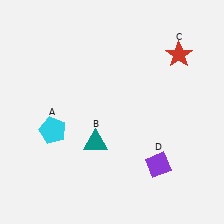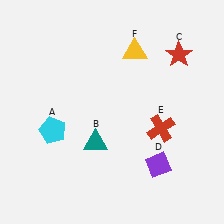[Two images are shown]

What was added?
A red cross (E), a yellow triangle (F) were added in Image 2.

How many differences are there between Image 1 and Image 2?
There are 2 differences between the two images.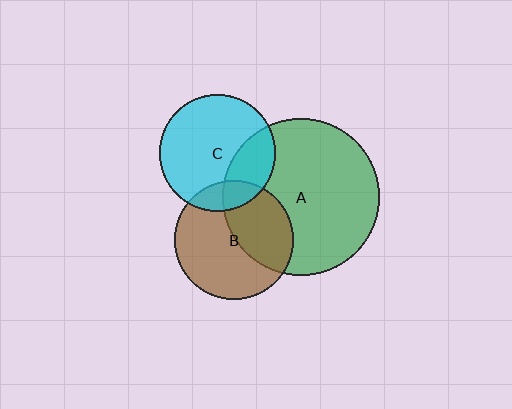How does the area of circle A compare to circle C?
Approximately 1.8 times.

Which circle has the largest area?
Circle A (green).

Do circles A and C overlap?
Yes.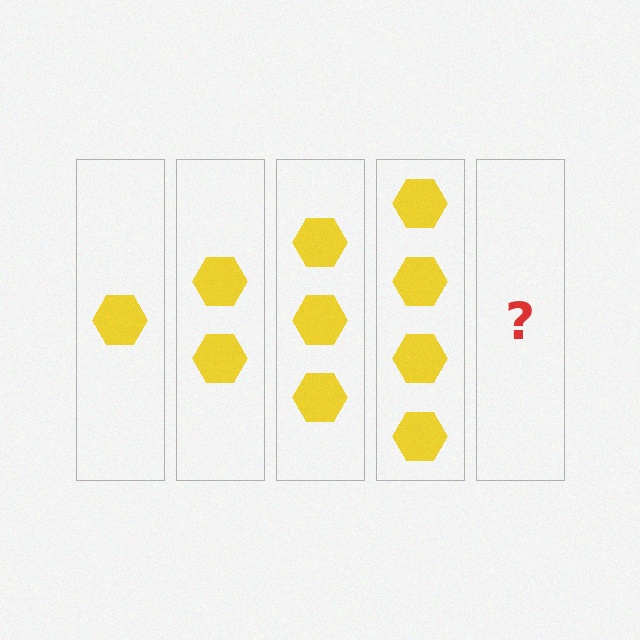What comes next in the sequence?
The next element should be 5 hexagons.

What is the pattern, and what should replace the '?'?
The pattern is that each step adds one more hexagon. The '?' should be 5 hexagons.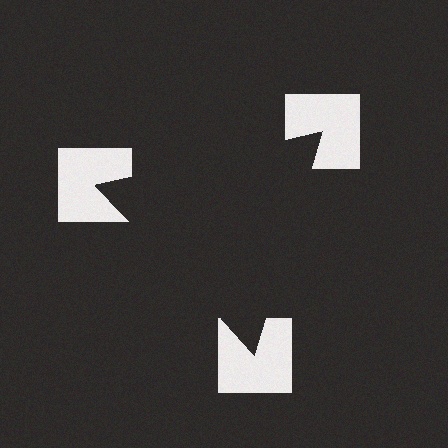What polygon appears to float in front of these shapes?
An illusory triangle — its edges are inferred from the aligned wedge cuts in the notched squares, not physically drawn.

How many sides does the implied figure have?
3 sides.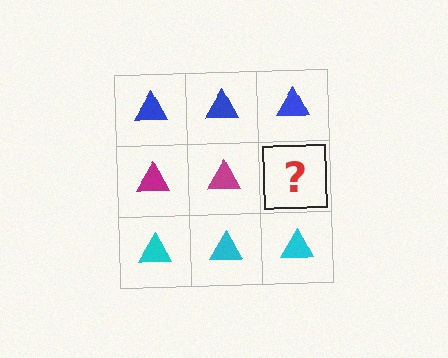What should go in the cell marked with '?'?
The missing cell should contain a magenta triangle.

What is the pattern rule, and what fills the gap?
The rule is that each row has a consistent color. The gap should be filled with a magenta triangle.